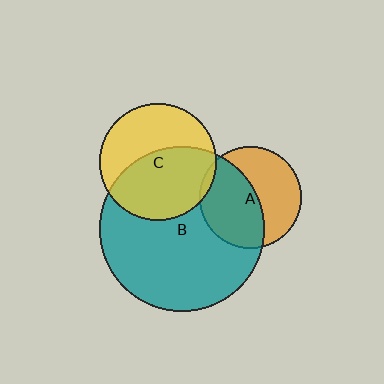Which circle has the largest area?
Circle B (teal).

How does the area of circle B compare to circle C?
Approximately 2.0 times.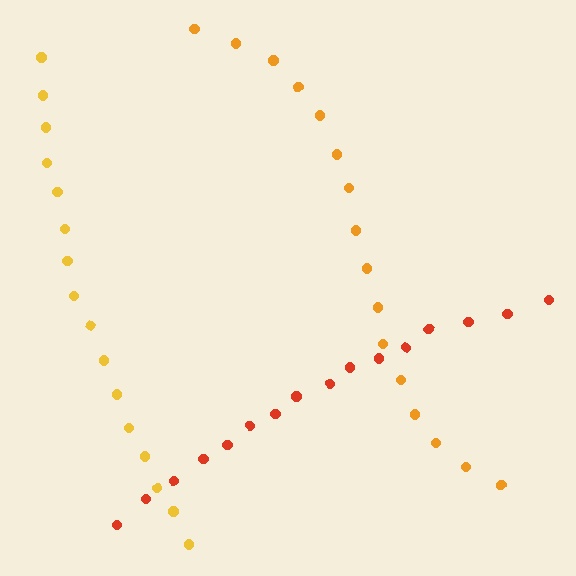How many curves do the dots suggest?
There are 3 distinct paths.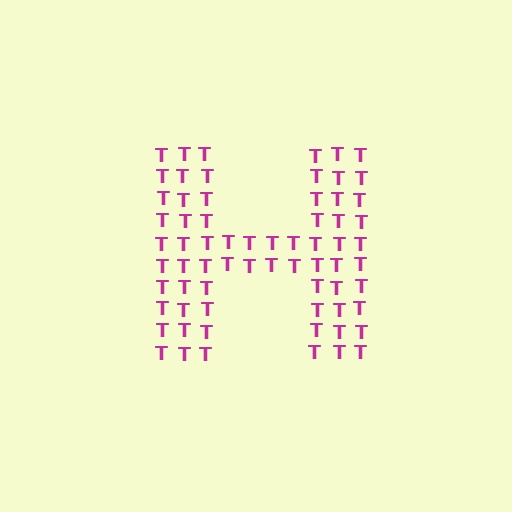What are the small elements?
The small elements are letter T's.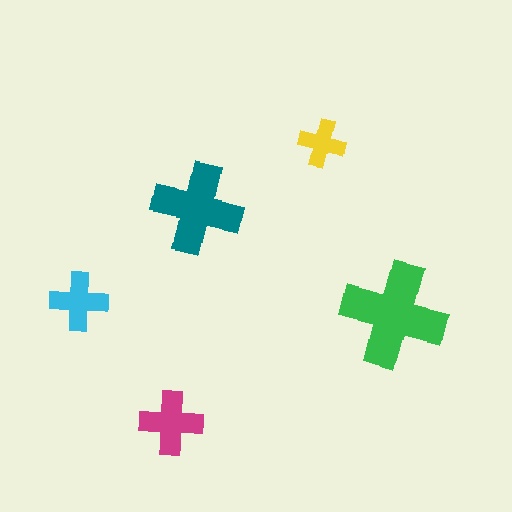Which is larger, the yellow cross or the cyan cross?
The cyan one.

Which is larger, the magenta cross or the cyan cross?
The magenta one.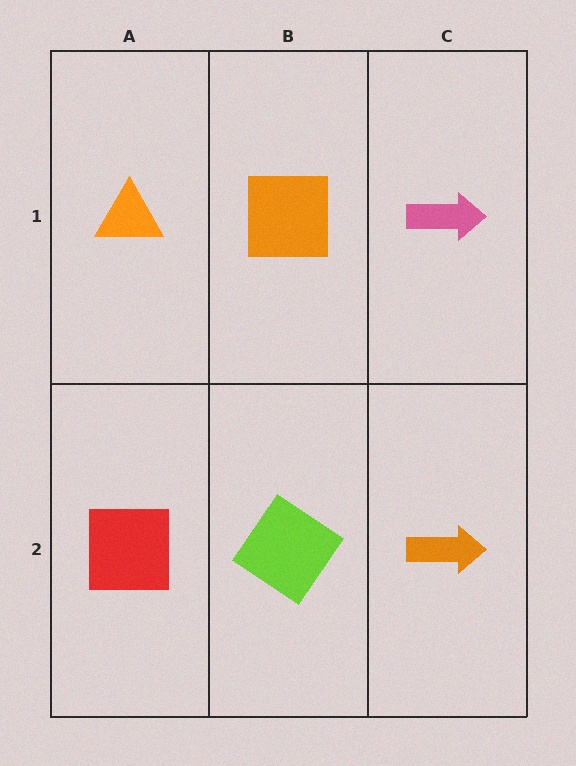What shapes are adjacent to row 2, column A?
An orange triangle (row 1, column A), a lime diamond (row 2, column B).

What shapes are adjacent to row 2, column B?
An orange square (row 1, column B), a red square (row 2, column A), an orange arrow (row 2, column C).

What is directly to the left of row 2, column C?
A lime diamond.